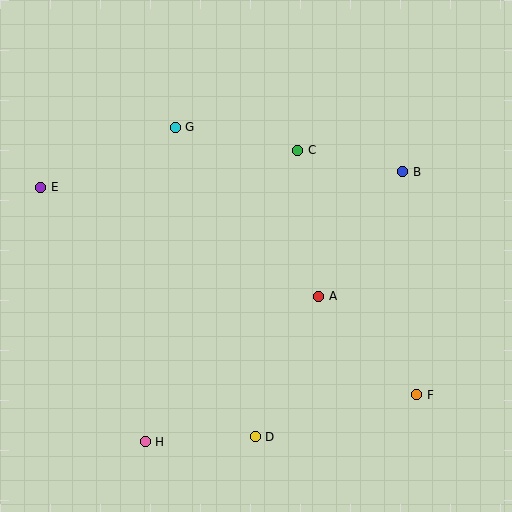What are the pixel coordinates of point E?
Point E is at (41, 187).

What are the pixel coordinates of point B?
Point B is at (403, 172).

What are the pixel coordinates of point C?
Point C is at (298, 150).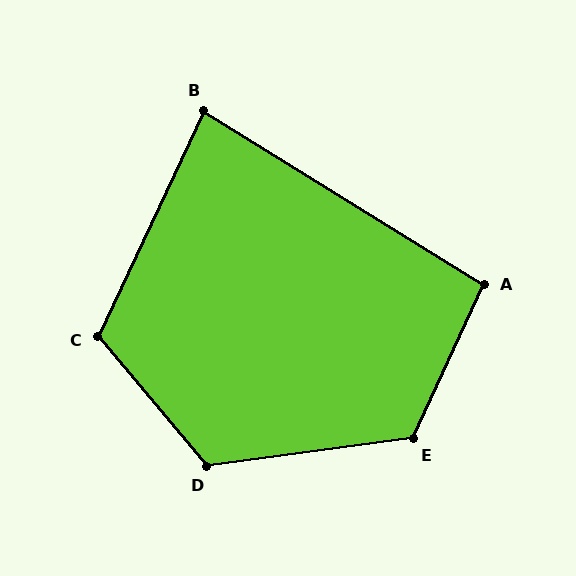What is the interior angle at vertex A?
Approximately 97 degrees (obtuse).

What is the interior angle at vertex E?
Approximately 122 degrees (obtuse).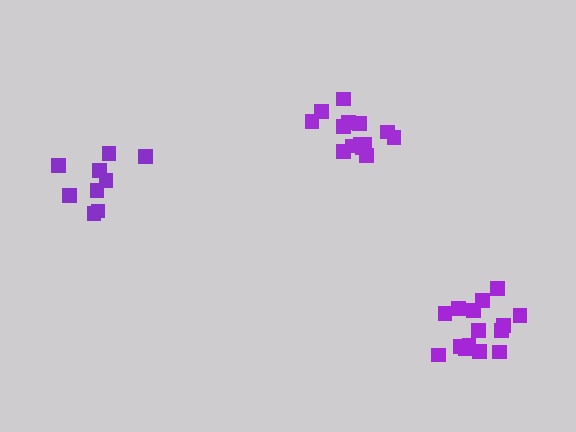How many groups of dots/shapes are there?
There are 3 groups.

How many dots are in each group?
Group 1: 9 dots, Group 2: 15 dots, Group 3: 14 dots (38 total).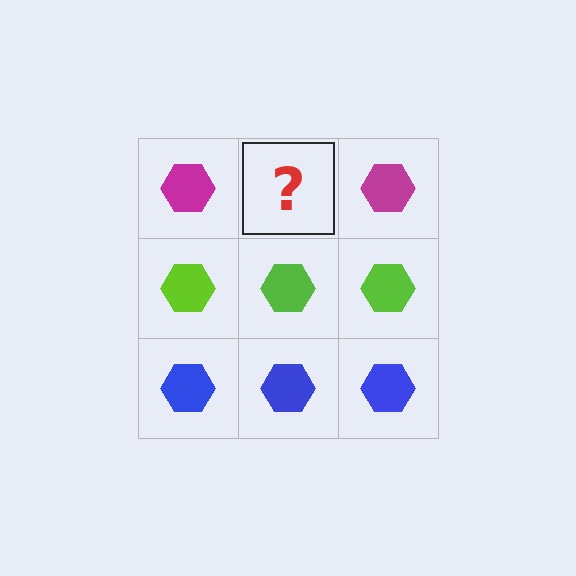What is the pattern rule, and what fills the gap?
The rule is that each row has a consistent color. The gap should be filled with a magenta hexagon.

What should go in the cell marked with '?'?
The missing cell should contain a magenta hexagon.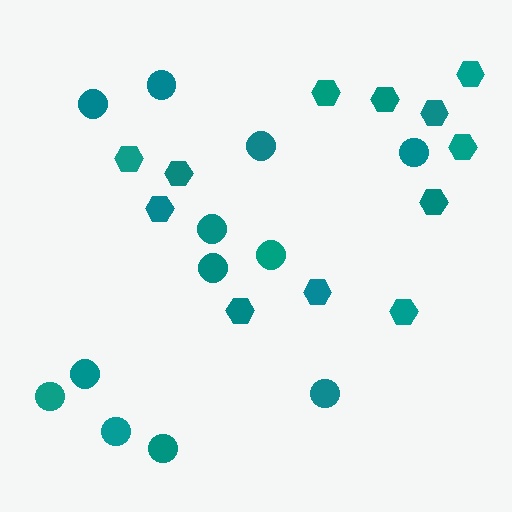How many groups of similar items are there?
There are 2 groups: one group of circles (12) and one group of hexagons (12).